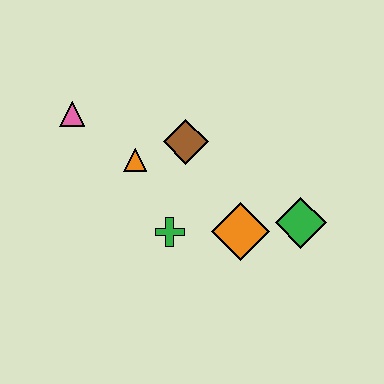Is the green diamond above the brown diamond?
No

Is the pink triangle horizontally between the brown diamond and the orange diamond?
No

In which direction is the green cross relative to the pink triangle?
The green cross is below the pink triangle.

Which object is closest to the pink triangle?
The orange triangle is closest to the pink triangle.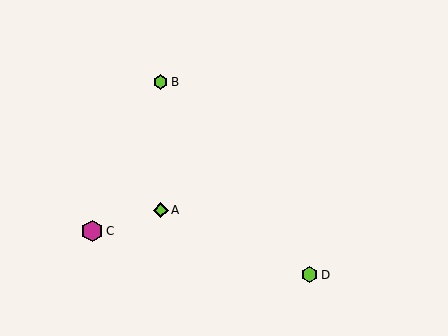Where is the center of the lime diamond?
The center of the lime diamond is at (161, 210).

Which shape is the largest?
The magenta hexagon (labeled C) is the largest.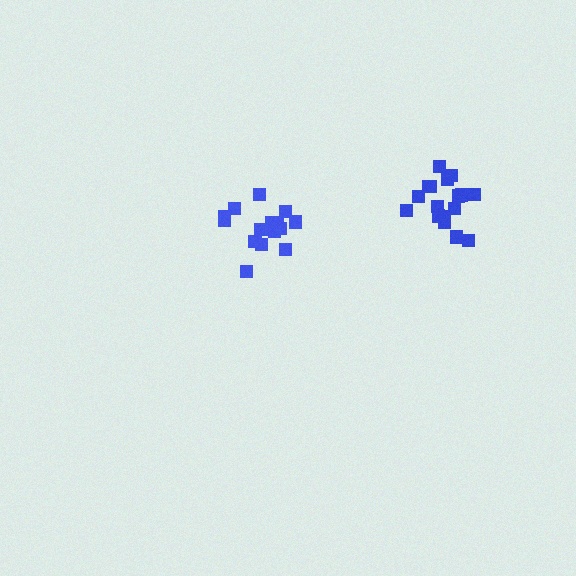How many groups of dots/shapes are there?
There are 2 groups.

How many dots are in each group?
Group 1: 17 dots, Group 2: 15 dots (32 total).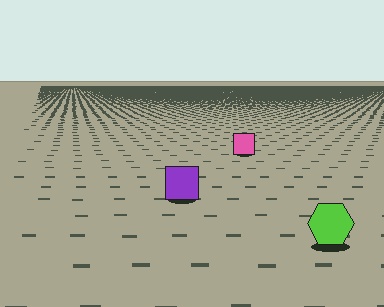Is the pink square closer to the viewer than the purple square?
No. The purple square is closer — you can tell from the texture gradient: the ground texture is coarser near it.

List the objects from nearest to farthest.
From nearest to farthest: the lime hexagon, the purple square, the pink square.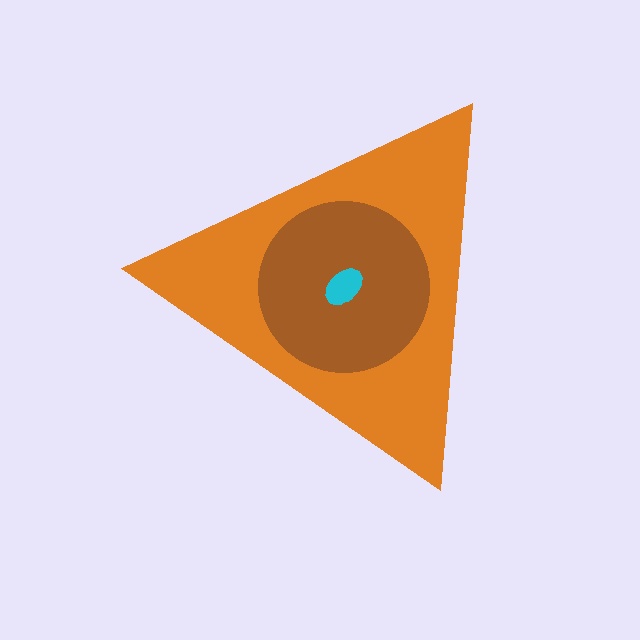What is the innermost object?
The cyan ellipse.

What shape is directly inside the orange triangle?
The brown circle.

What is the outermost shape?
The orange triangle.